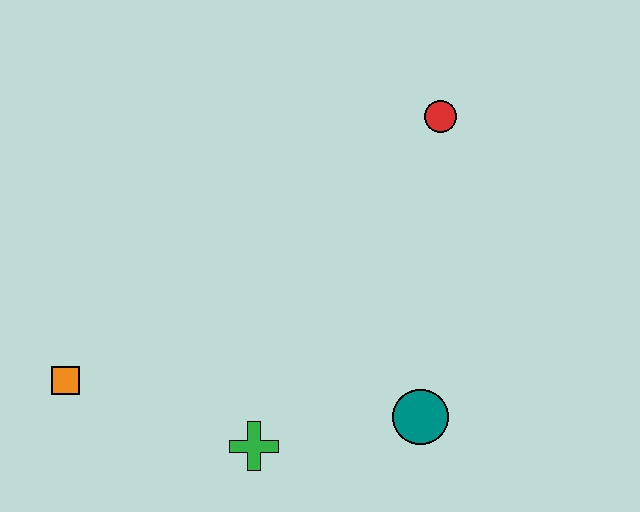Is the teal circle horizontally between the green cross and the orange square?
No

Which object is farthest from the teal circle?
The orange square is farthest from the teal circle.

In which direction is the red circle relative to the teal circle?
The red circle is above the teal circle.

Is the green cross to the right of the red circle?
No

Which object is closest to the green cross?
The teal circle is closest to the green cross.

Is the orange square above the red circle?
No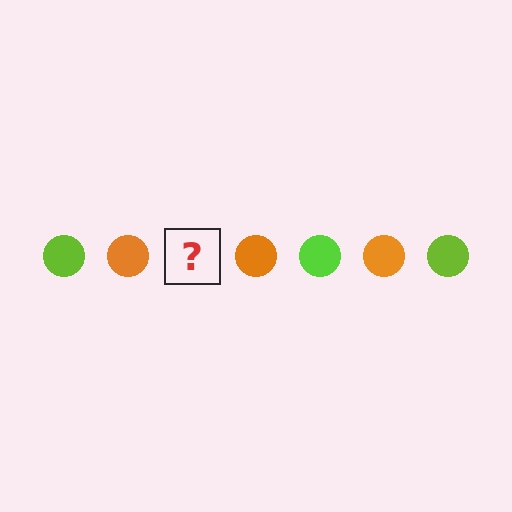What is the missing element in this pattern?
The missing element is a lime circle.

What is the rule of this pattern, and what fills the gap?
The rule is that the pattern cycles through lime, orange circles. The gap should be filled with a lime circle.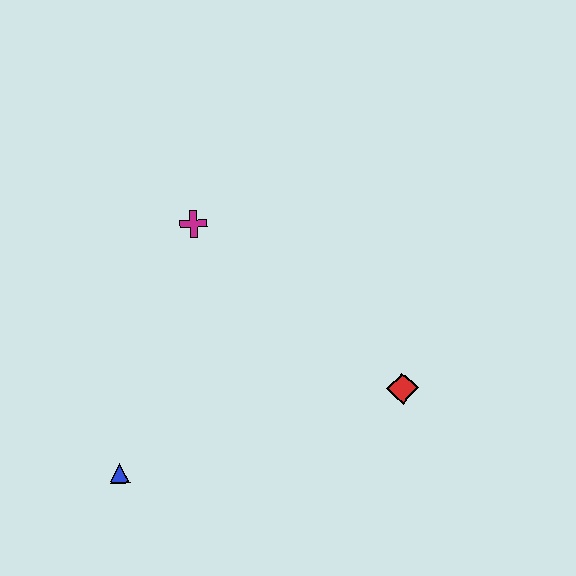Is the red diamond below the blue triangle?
No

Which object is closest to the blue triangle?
The magenta cross is closest to the blue triangle.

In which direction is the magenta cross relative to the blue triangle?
The magenta cross is above the blue triangle.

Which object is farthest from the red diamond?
The blue triangle is farthest from the red diamond.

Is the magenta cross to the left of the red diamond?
Yes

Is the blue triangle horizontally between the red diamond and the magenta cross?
No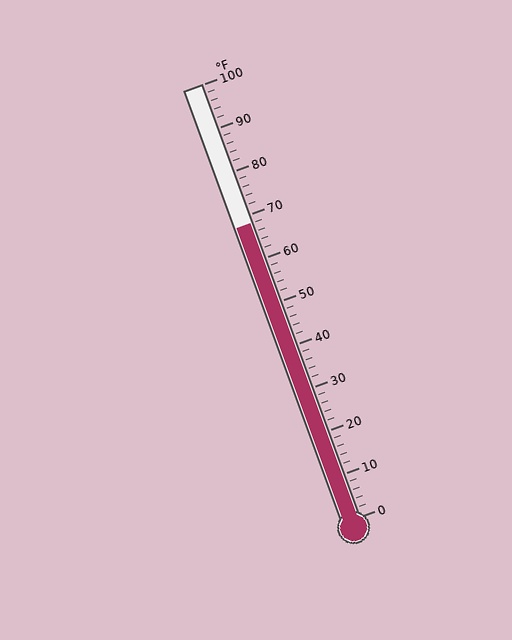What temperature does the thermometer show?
The thermometer shows approximately 68°F.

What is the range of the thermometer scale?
The thermometer scale ranges from 0°F to 100°F.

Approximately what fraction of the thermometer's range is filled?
The thermometer is filled to approximately 70% of its range.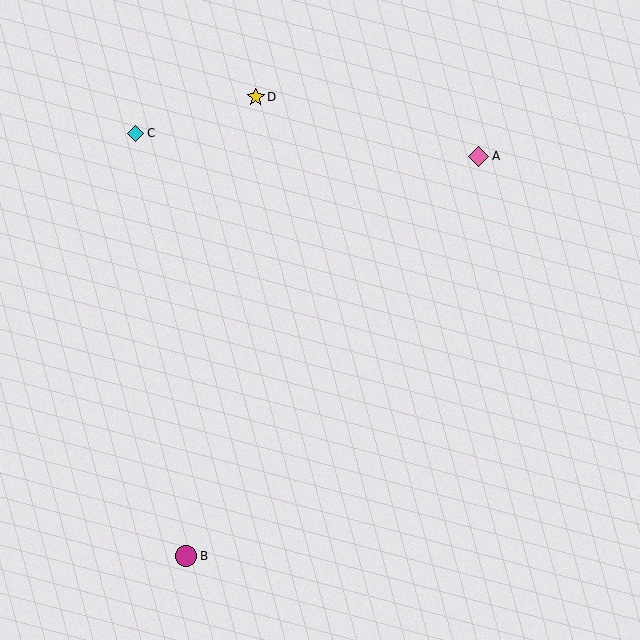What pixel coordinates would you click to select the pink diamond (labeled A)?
Click at (479, 156) to select the pink diamond A.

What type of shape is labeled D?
Shape D is a yellow star.